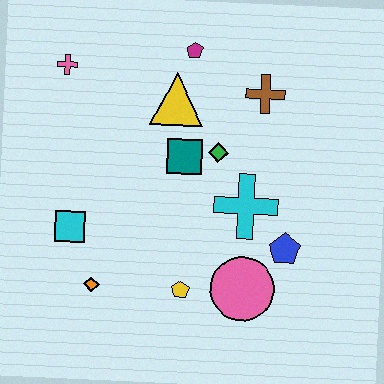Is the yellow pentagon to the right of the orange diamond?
Yes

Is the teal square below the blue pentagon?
No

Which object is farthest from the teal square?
The orange diamond is farthest from the teal square.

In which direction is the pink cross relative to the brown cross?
The pink cross is to the left of the brown cross.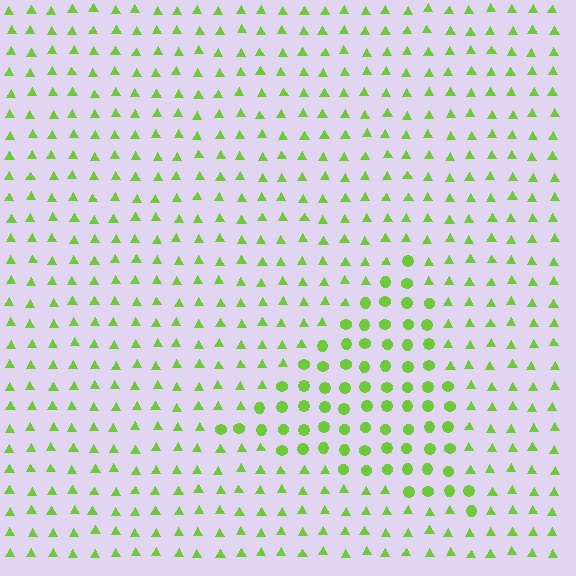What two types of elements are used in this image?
The image uses circles inside the triangle region and triangles outside it.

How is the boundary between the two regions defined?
The boundary is defined by a change in element shape: circles inside vs. triangles outside. All elements share the same color and spacing.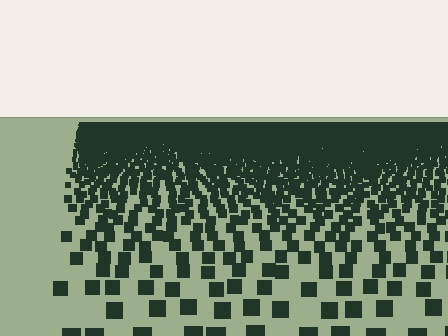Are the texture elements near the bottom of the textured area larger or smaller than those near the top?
Larger. Near the bottom, elements are closer to the viewer and appear at a bigger on-screen size.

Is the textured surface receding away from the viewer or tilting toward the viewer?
The surface is receding away from the viewer. Texture elements get smaller and denser toward the top.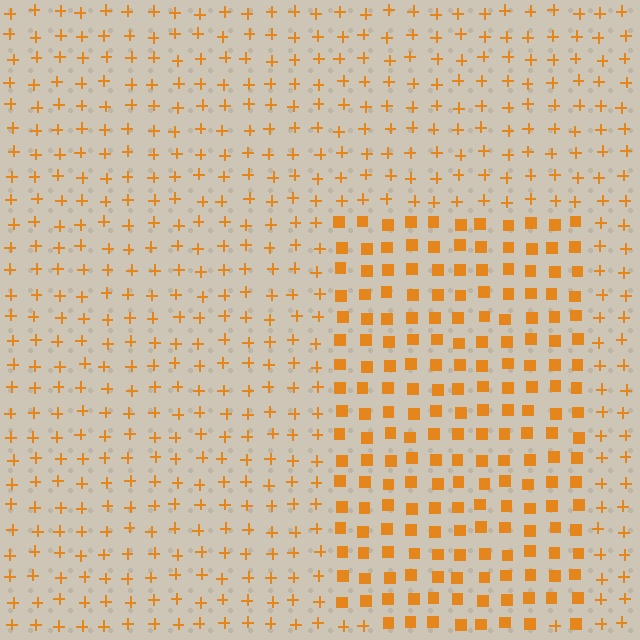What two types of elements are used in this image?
The image uses squares inside the rectangle region and plus signs outside it.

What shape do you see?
I see a rectangle.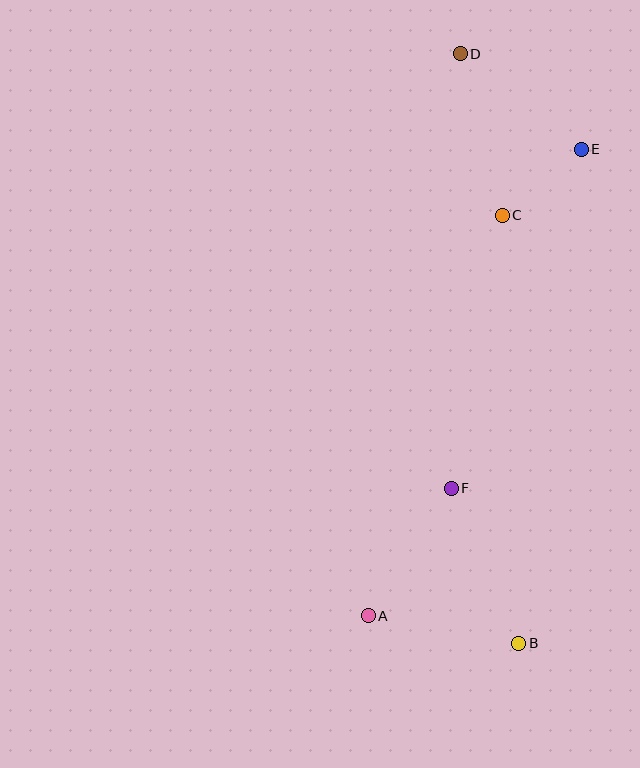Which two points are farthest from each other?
Points B and D are farthest from each other.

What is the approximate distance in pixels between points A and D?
The distance between A and D is approximately 570 pixels.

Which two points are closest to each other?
Points C and E are closest to each other.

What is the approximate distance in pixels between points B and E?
The distance between B and E is approximately 498 pixels.